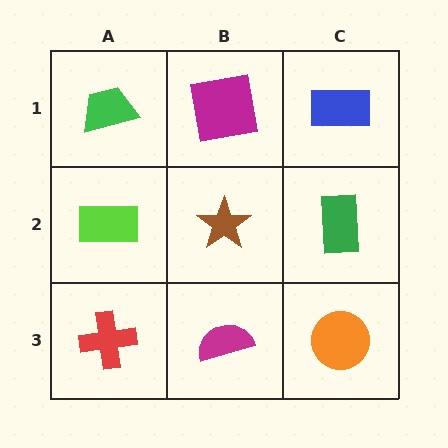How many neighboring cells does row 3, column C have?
2.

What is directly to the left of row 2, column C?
A brown star.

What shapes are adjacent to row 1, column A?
A lime rectangle (row 2, column A), a magenta square (row 1, column B).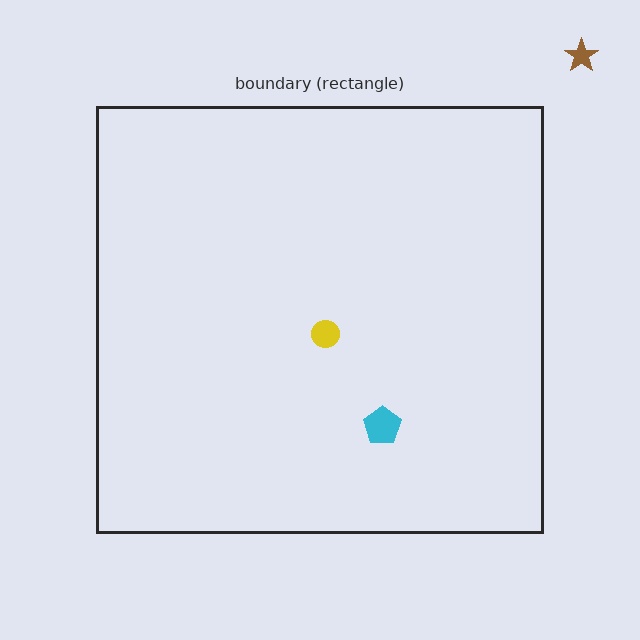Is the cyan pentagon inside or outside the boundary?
Inside.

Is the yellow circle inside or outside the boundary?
Inside.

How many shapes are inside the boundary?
2 inside, 1 outside.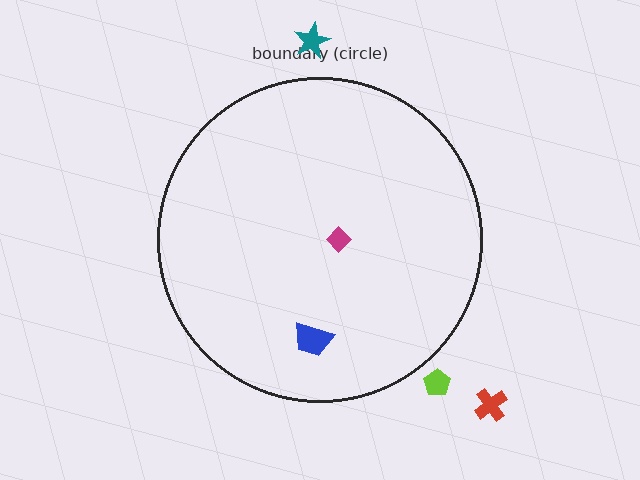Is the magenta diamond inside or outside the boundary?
Inside.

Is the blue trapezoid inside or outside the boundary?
Inside.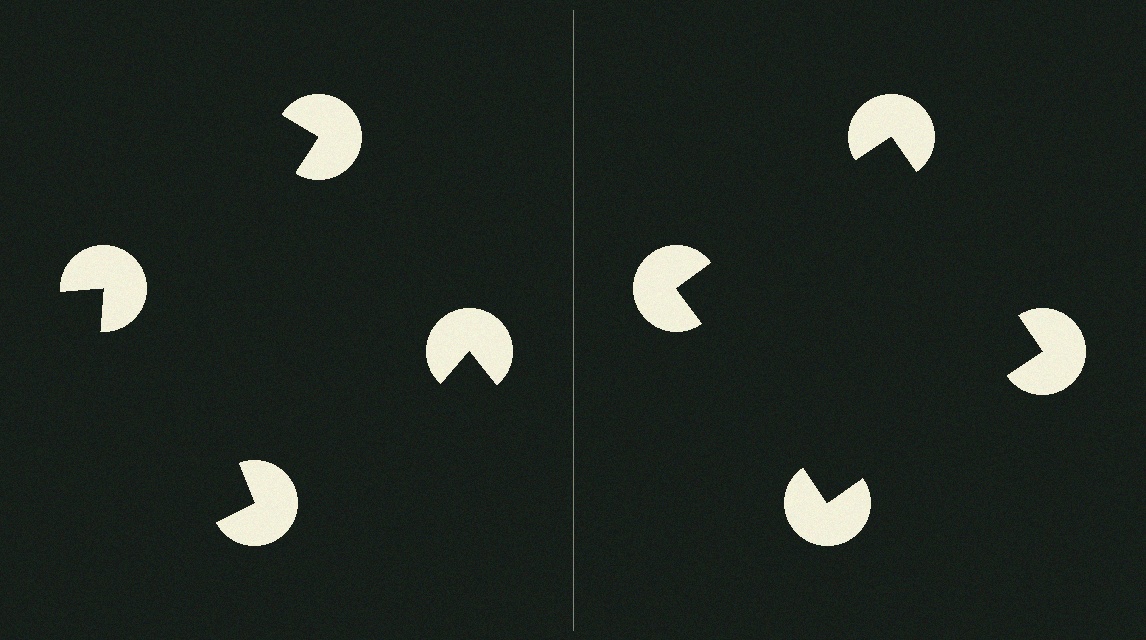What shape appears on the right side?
An illusory square.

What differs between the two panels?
The pac-man discs are positioned identically on both sides; only the wedge orientations differ. On the right they align to a square; on the left they are misaligned.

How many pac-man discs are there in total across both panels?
8 — 4 on each side.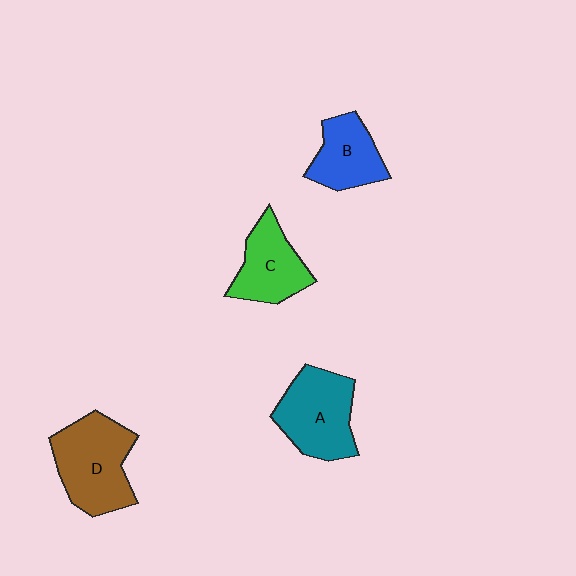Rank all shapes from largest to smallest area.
From largest to smallest: D (brown), A (teal), C (green), B (blue).